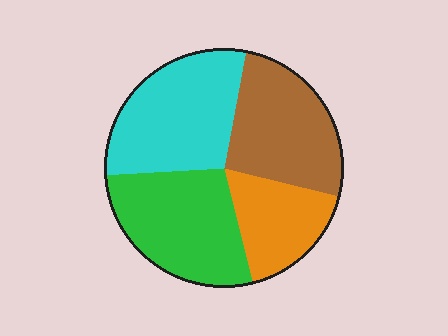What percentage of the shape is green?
Green takes up between a quarter and a half of the shape.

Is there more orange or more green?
Green.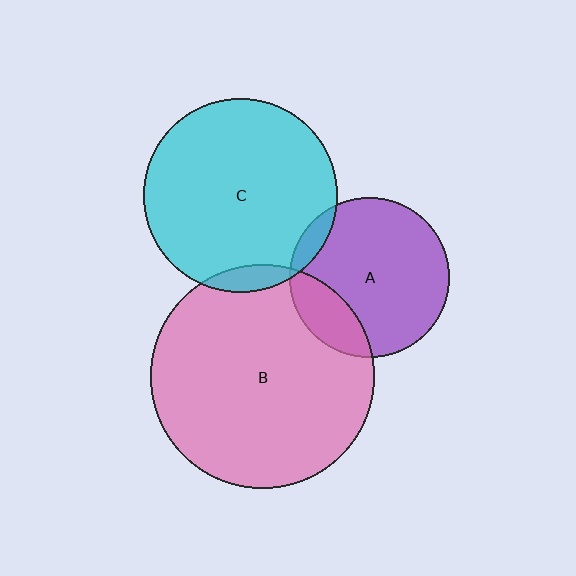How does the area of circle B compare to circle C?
Approximately 1.3 times.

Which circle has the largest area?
Circle B (pink).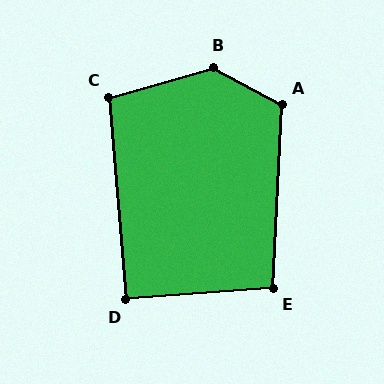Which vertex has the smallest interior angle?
D, at approximately 91 degrees.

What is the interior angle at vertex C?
Approximately 101 degrees (obtuse).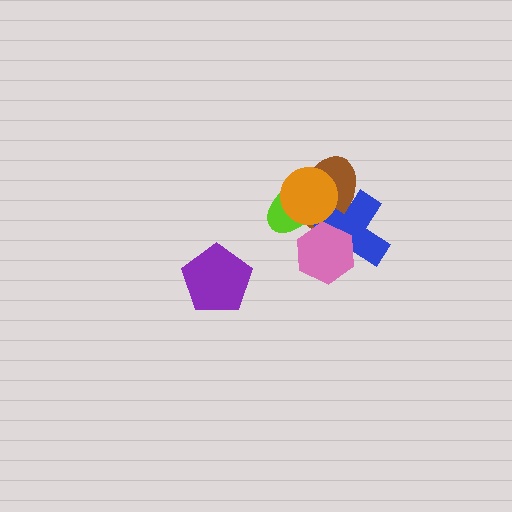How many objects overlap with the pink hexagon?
2 objects overlap with the pink hexagon.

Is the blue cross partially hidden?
Yes, it is partially covered by another shape.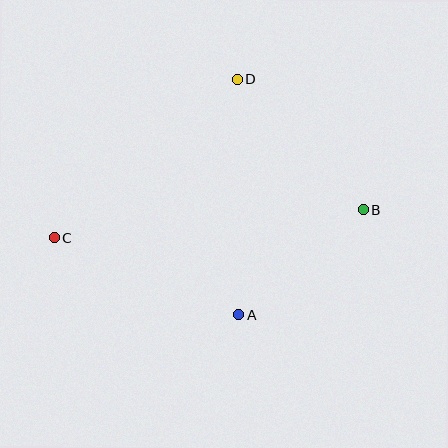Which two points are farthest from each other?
Points B and C are farthest from each other.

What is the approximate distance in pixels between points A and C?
The distance between A and C is approximately 200 pixels.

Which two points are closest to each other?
Points A and B are closest to each other.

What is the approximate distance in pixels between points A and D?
The distance between A and D is approximately 235 pixels.